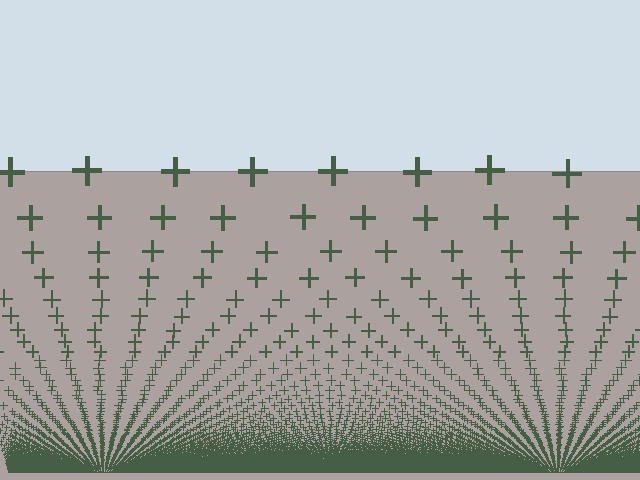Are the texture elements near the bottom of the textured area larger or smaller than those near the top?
Smaller. The gradient is inverted — elements near the bottom are smaller and denser.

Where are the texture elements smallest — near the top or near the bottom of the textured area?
Near the bottom.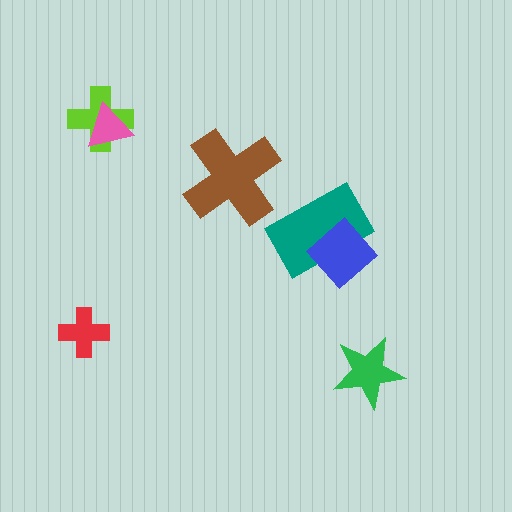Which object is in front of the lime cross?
The pink triangle is in front of the lime cross.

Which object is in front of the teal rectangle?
The blue diamond is in front of the teal rectangle.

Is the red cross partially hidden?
No, no other shape covers it.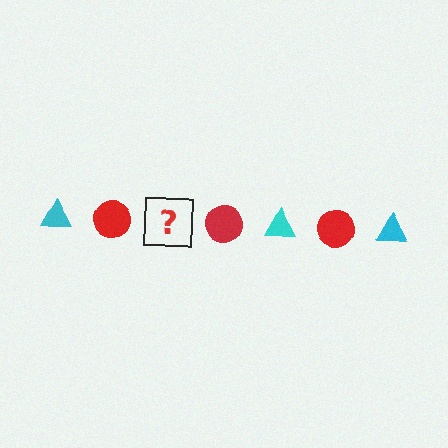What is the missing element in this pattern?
The missing element is a cyan triangle.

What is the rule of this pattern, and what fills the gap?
The rule is that the pattern alternates between cyan triangle and red circle. The gap should be filled with a cyan triangle.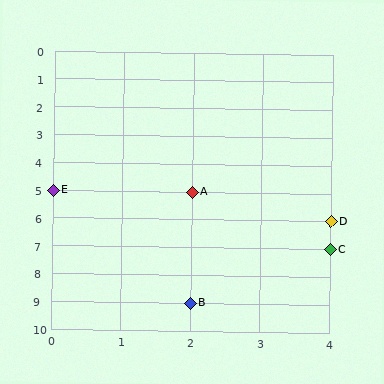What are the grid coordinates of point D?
Point D is at grid coordinates (4, 6).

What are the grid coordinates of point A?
Point A is at grid coordinates (2, 5).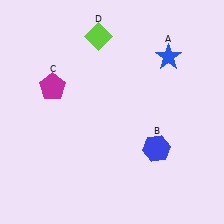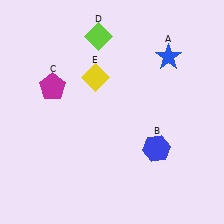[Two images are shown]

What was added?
A yellow diamond (E) was added in Image 2.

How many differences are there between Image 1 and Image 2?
There is 1 difference between the two images.